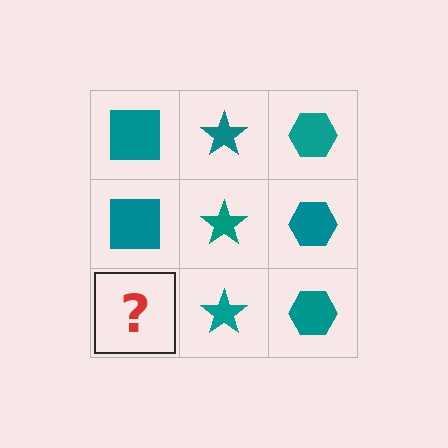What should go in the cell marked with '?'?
The missing cell should contain a teal square.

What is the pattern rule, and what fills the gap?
The rule is that each column has a consistent shape. The gap should be filled with a teal square.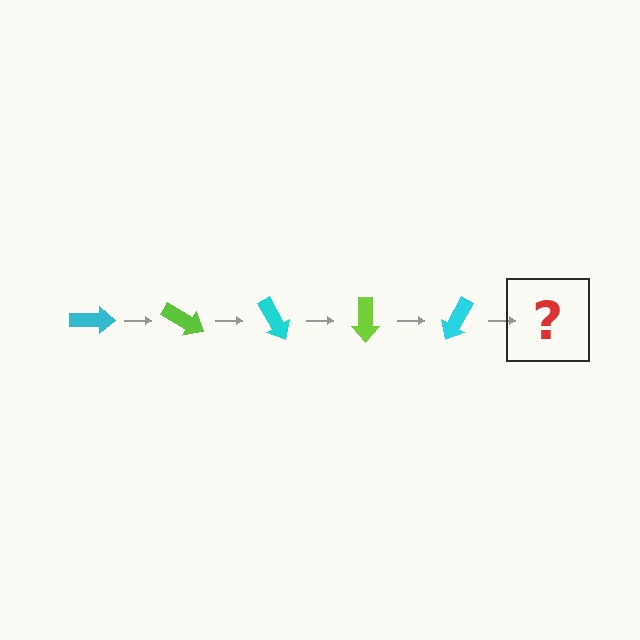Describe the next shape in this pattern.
It should be a lime arrow, rotated 150 degrees from the start.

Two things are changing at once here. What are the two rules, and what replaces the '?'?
The two rules are that it rotates 30 degrees each step and the color cycles through cyan and lime. The '?' should be a lime arrow, rotated 150 degrees from the start.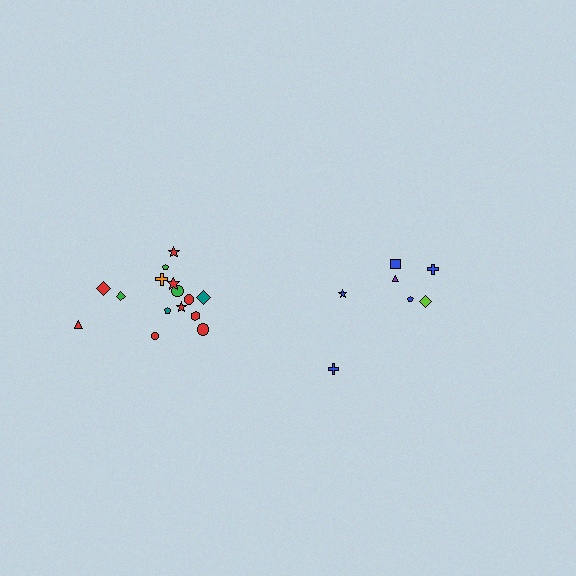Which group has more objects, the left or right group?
The left group.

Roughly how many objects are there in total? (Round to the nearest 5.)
Roughly 20 objects in total.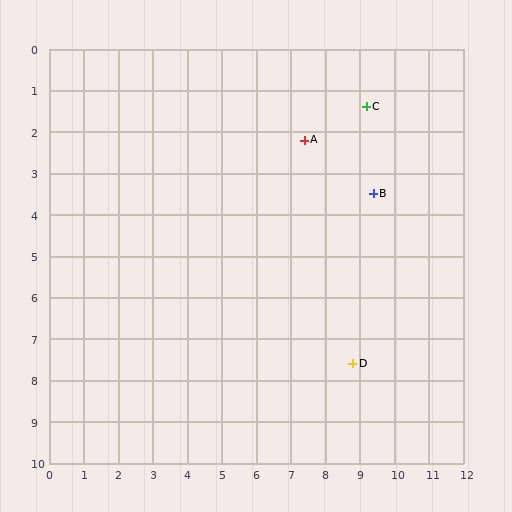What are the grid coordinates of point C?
Point C is at approximately (9.2, 1.4).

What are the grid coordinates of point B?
Point B is at approximately (9.4, 3.5).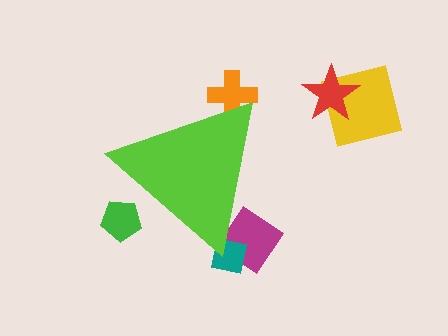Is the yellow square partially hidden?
No, the yellow square is fully visible.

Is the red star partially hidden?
No, the red star is fully visible.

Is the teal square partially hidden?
Yes, the teal square is partially hidden behind the lime triangle.